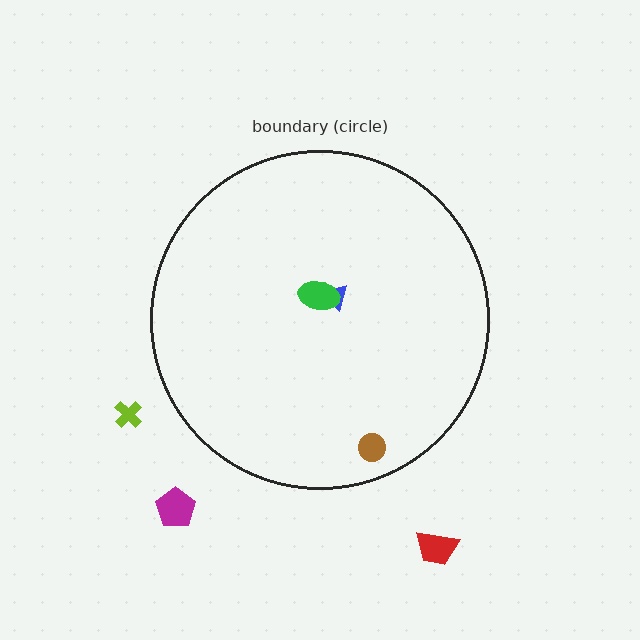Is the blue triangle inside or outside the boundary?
Inside.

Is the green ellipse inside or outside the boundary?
Inside.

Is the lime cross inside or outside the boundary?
Outside.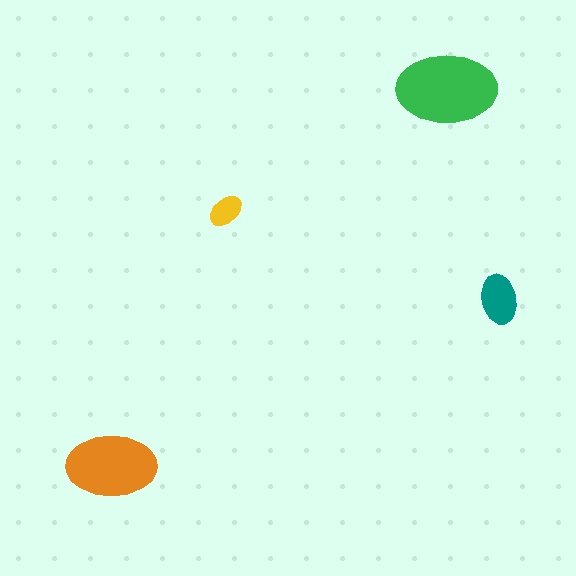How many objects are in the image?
There are 4 objects in the image.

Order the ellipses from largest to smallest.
the green one, the orange one, the teal one, the yellow one.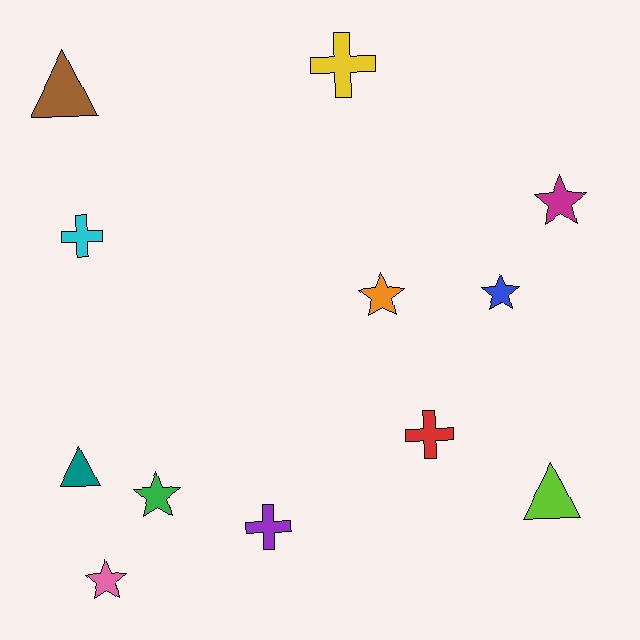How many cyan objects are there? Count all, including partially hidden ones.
There is 1 cyan object.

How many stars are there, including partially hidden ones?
There are 5 stars.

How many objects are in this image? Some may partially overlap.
There are 12 objects.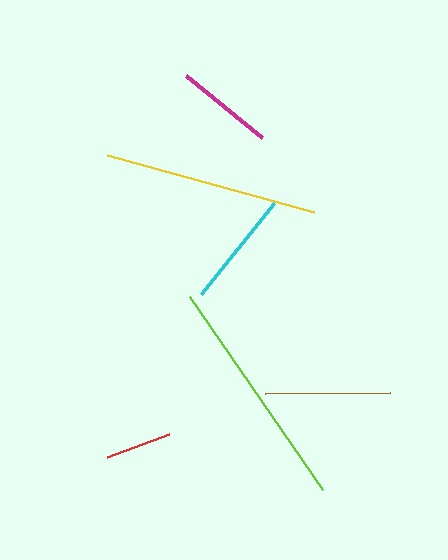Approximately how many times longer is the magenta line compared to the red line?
The magenta line is approximately 1.5 times the length of the red line.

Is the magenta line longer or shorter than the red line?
The magenta line is longer than the red line.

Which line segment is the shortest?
The red line is the shortest at approximately 66 pixels.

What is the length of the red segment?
The red segment is approximately 66 pixels long.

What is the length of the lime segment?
The lime segment is approximately 234 pixels long.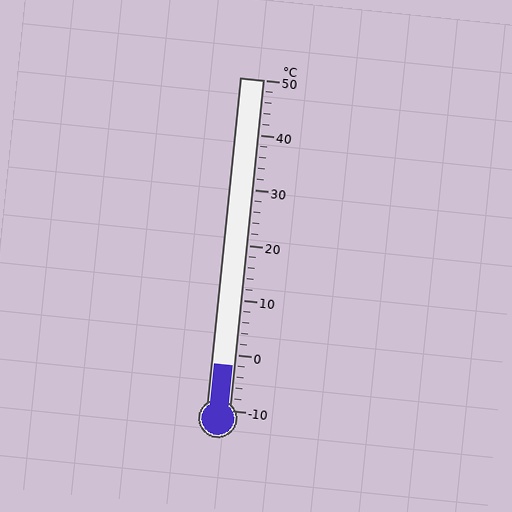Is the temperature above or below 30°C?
The temperature is below 30°C.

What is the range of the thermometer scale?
The thermometer scale ranges from -10°C to 50°C.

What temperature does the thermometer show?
The thermometer shows approximately -2°C.